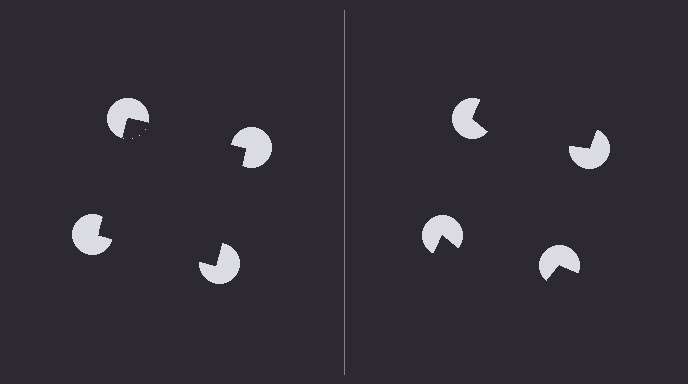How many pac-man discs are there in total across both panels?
8 — 4 on each side.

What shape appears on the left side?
An illusory square.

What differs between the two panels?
The pac-man discs are positioned identically on both sides; only the wedge orientations differ. On the left they align to a square; on the right they are misaligned.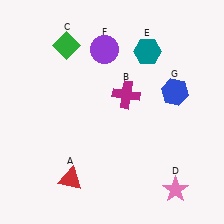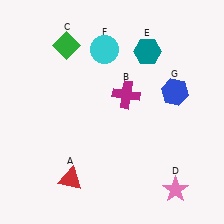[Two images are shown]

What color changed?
The circle (F) changed from purple in Image 1 to cyan in Image 2.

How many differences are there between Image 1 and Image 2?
There is 1 difference between the two images.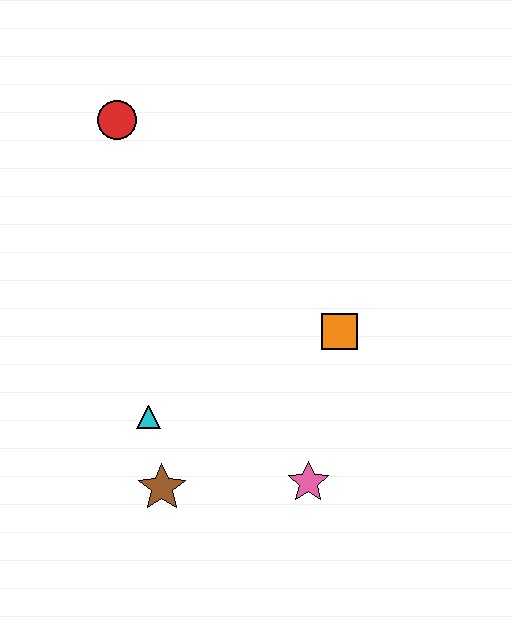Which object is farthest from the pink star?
The red circle is farthest from the pink star.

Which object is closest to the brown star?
The cyan triangle is closest to the brown star.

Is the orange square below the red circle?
Yes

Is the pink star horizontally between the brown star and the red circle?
No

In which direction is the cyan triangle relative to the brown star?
The cyan triangle is above the brown star.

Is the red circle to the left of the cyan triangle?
Yes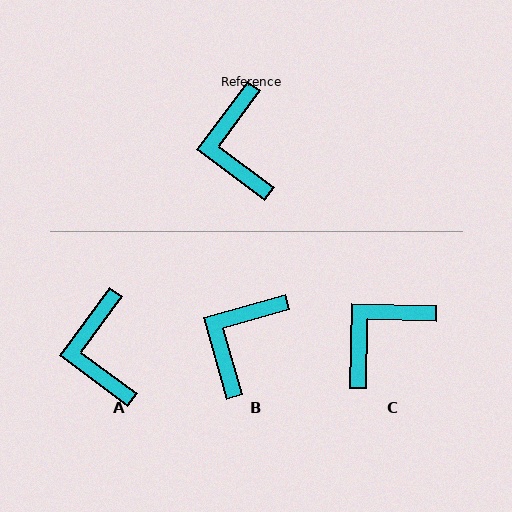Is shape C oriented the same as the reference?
No, it is off by about 55 degrees.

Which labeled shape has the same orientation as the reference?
A.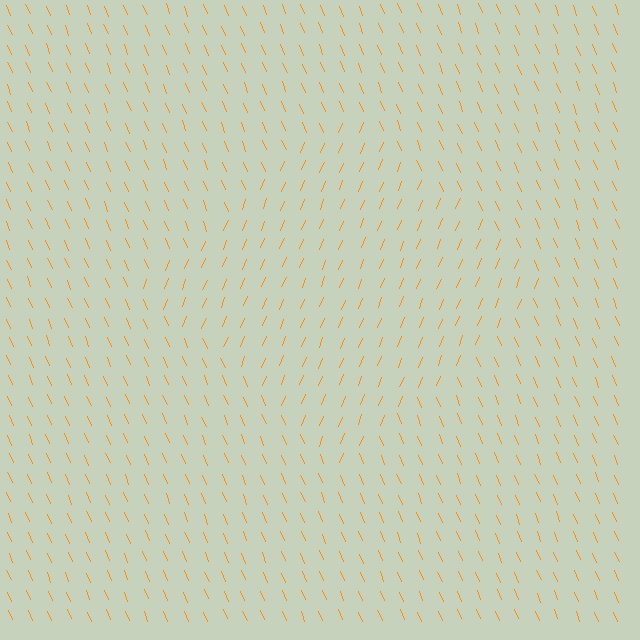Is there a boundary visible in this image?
Yes, there is a texture boundary formed by a change in line orientation.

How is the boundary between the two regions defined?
The boundary is defined purely by a change in line orientation (approximately 45 degrees difference). All lines are the same color and thickness.